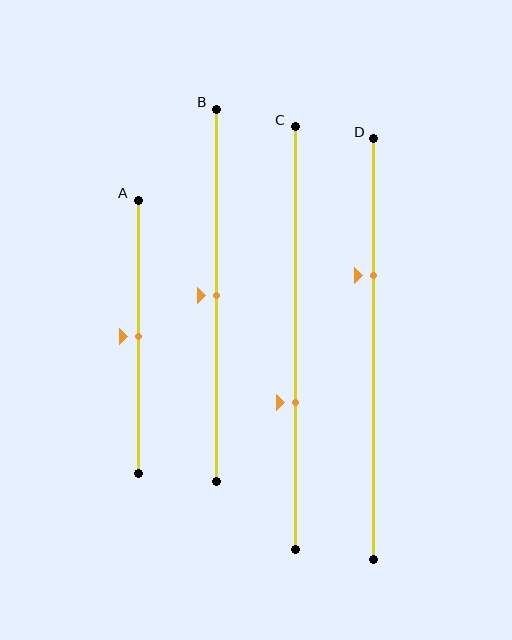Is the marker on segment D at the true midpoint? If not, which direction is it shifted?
No, the marker on segment D is shifted upward by about 18% of the segment length.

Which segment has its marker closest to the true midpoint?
Segment A has its marker closest to the true midpoint.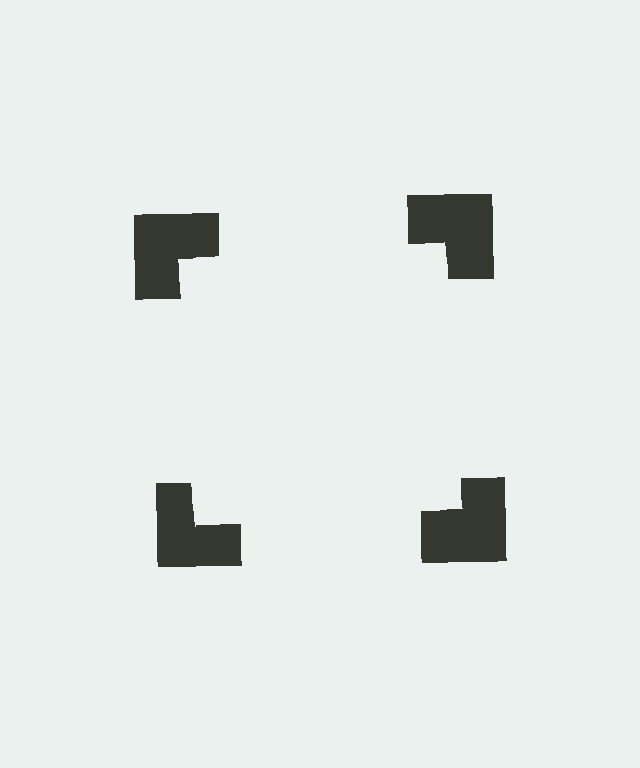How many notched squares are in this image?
There are 4 — one at each vertex of the illusory square.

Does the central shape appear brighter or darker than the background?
It typically appears slightly brighter than the background, even though no actual brightness change is drawn.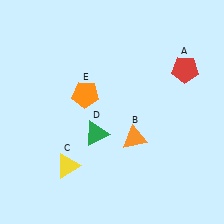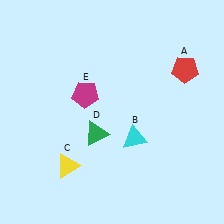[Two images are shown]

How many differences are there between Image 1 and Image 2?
There are 2 differences between the two images.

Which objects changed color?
B changed from orange to cyan. E changed from orange to magenta.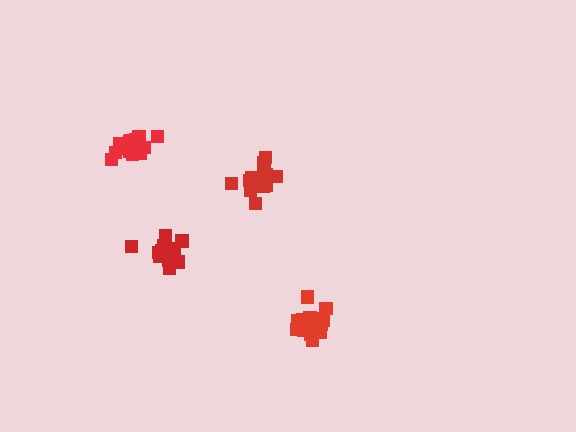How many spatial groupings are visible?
There are 4 spatial groupings.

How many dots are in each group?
Group 1: 20 dots, Group 2: 19 dots, Group 3: 18 dots, Group 4: 18 dots (75 total).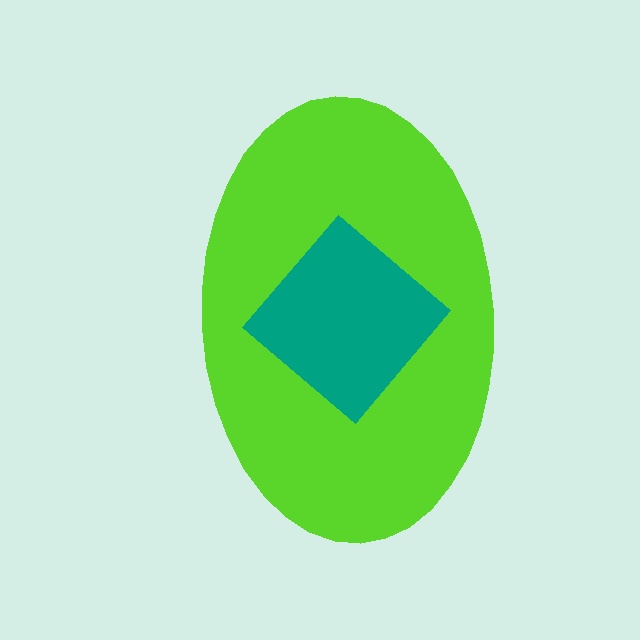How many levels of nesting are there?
2.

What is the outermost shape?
The lime ellipse.